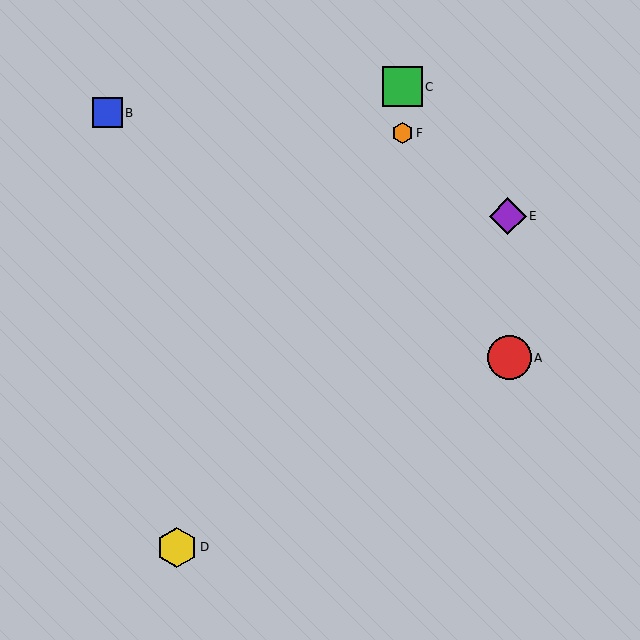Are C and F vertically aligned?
Yes, both are at x≈402.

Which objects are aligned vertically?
Objects C, F are aligned vertically.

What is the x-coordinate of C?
Object C is at x≈402.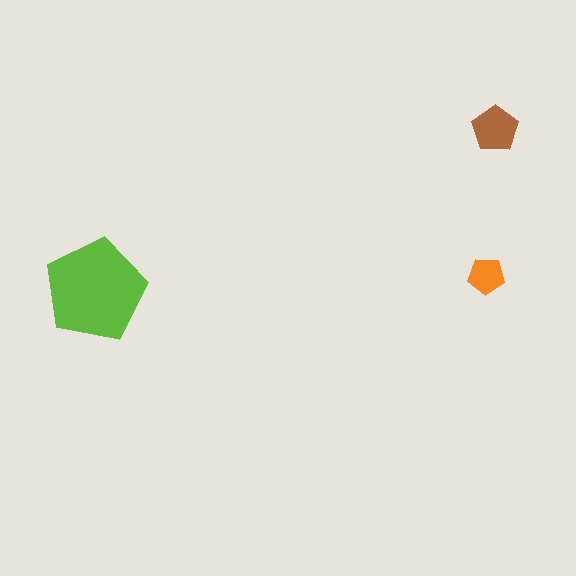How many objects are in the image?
There are 3 objects in the image.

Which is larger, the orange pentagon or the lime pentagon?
The lime one.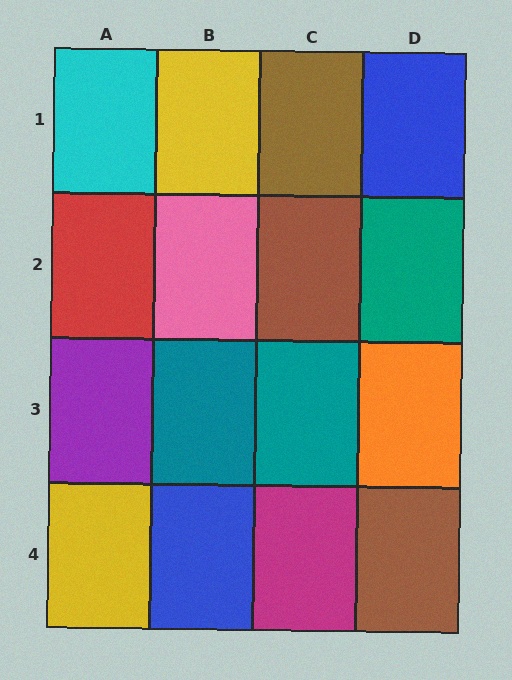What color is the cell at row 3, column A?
Purple.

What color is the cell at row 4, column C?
Magenta.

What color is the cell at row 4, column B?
Blue.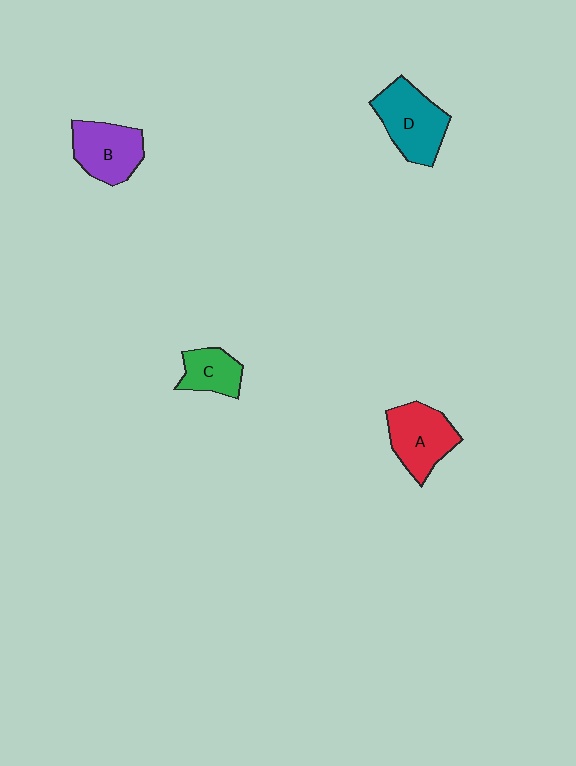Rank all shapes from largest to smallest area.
From largest to smallest: D (teal), A (red), B (purple), C (green).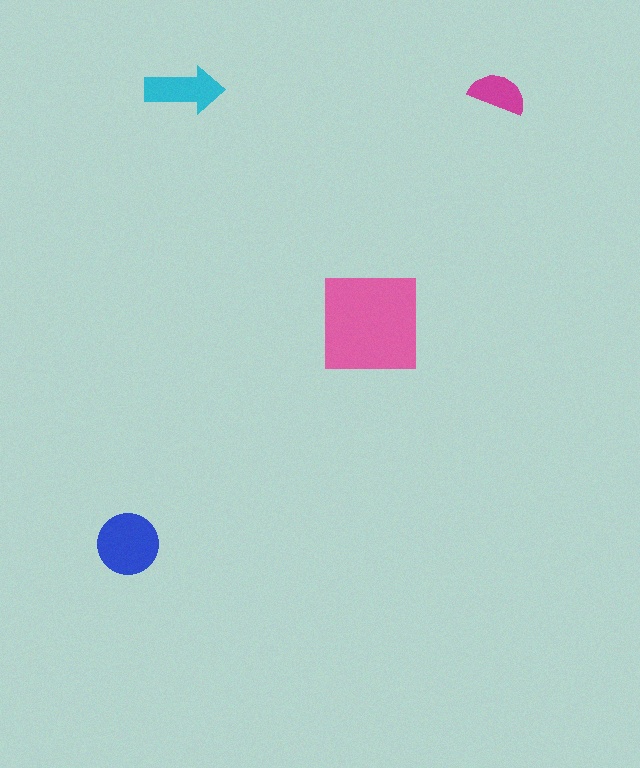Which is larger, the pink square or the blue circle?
The pink square.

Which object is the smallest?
The magenta semicircle.